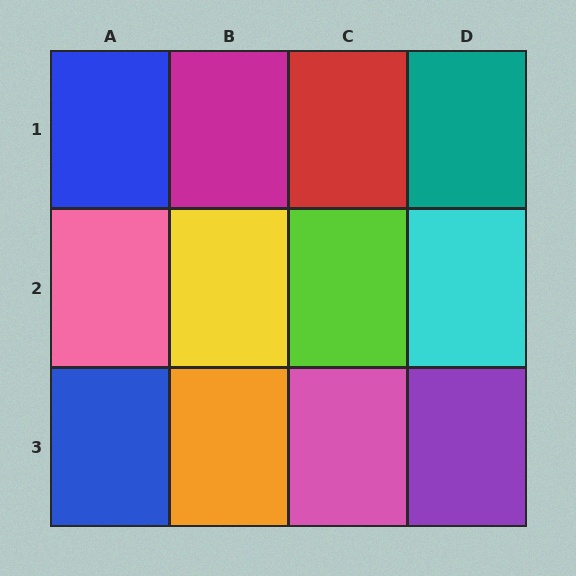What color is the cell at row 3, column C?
Pink.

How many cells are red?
1 cell is red.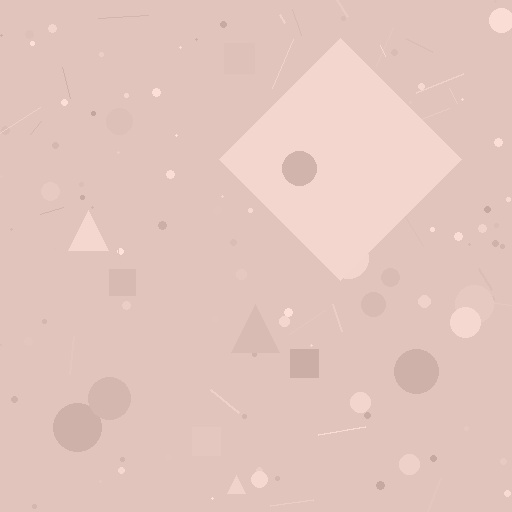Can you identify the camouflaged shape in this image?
The camouflaged shape is a diamond.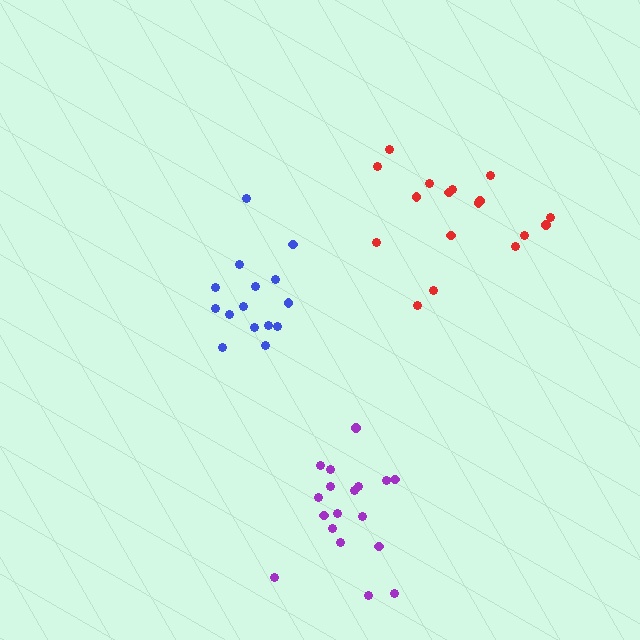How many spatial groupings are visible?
There are 3 spatial groupings.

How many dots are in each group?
Group 1: 18 dots, Group 2: 15 dots, Group 3: 17 dots (50 total).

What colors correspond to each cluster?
The clusters are colored: purple, blue, red.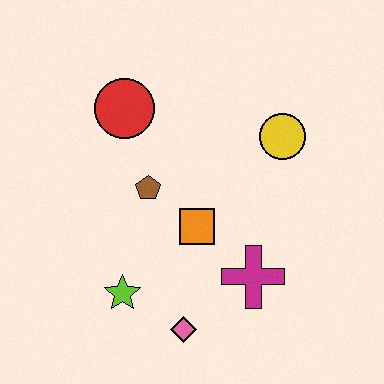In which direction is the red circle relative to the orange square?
The red circle is above the orange square.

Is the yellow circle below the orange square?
No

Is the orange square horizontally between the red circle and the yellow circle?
Yes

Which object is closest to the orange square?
The brown pentagon is closest to the orange square.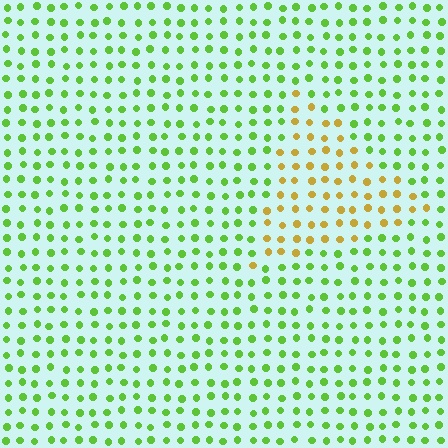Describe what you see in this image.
The image is filled with small lime elements in a uniform arrangement. A triangle-shaped region is visible where the elements are tinted to a slightly different hue, forming a subtle color boundary.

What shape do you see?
I see a triangle.